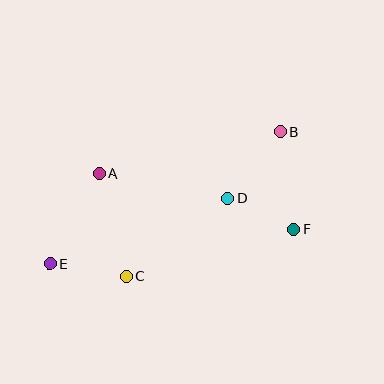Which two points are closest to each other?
Points D and F are closest to each other.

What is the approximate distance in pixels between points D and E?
The distance between D and E is approximately 189 pixels.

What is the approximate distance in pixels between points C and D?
The distance between C and D is approximately 128 pixels.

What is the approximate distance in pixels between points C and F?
The distance between C and F is approximately 174 pixels.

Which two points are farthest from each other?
Points B and E are farthest from each other.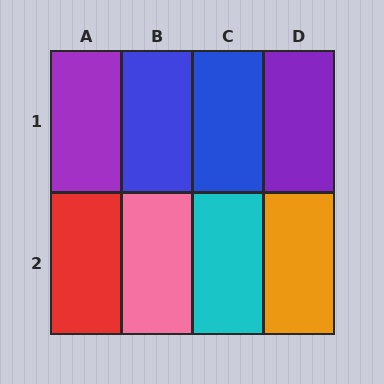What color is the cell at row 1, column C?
Blue.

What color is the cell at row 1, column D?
Purple.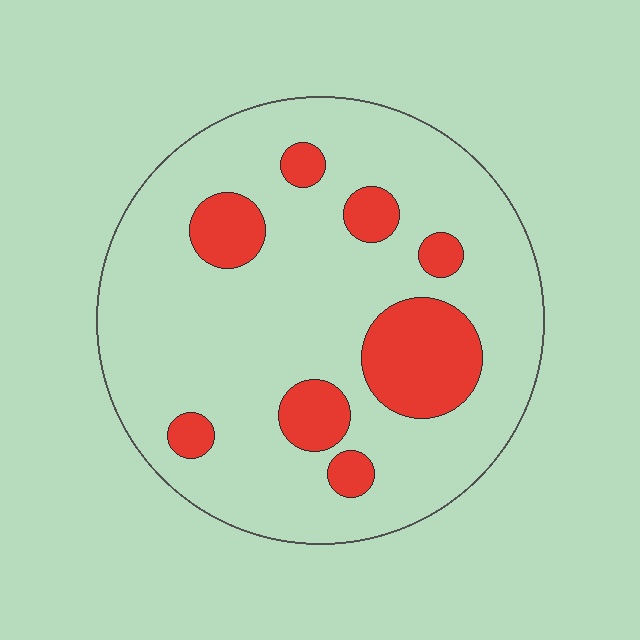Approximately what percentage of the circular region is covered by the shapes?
Approximately 20%.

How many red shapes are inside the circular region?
8.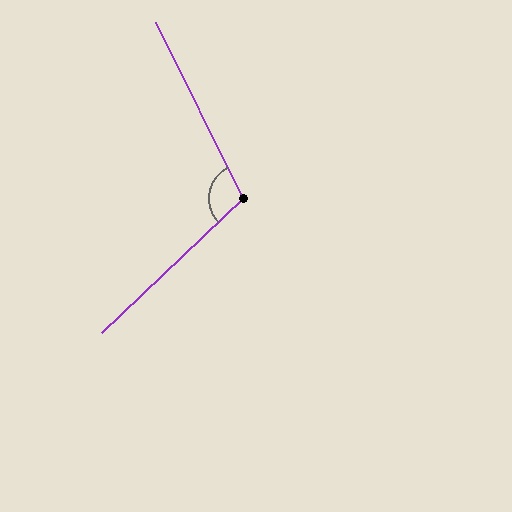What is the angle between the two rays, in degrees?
Approximately 107 degrees.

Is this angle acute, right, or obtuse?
It is obtuse.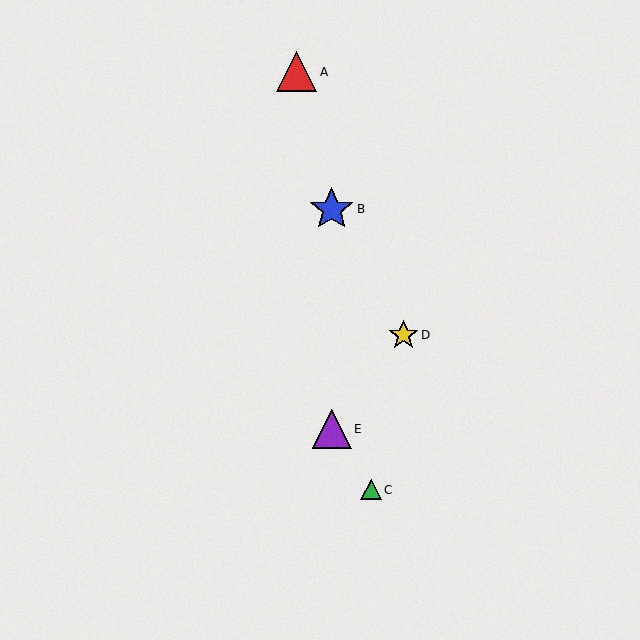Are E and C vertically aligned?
No, E is at x≈332 and C is at x≈371.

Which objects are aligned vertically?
Objects B, E are aligned vertically.